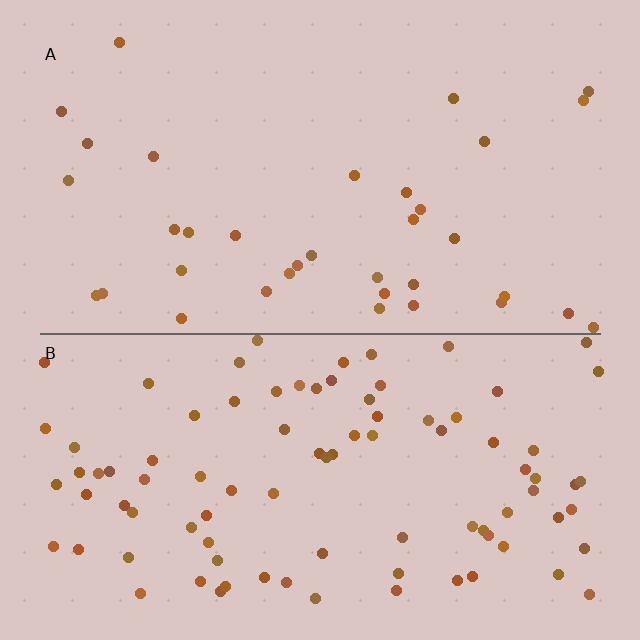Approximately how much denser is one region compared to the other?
Approximately 2.6× — region B over region A.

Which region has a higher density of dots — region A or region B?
B (the bottom).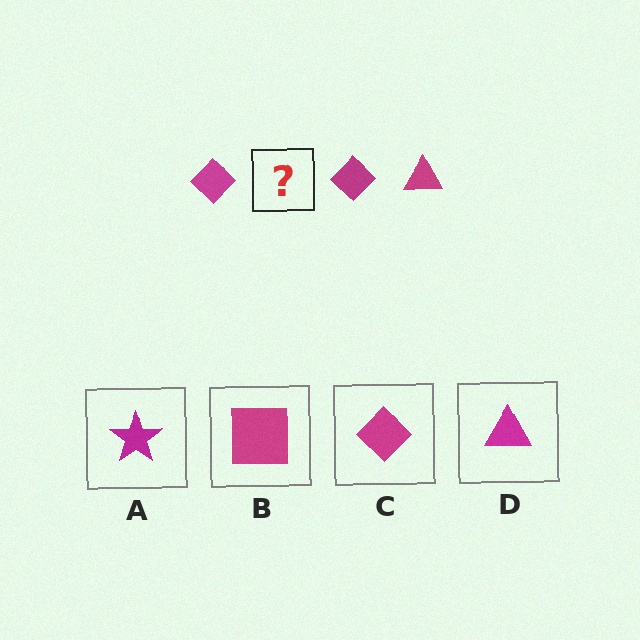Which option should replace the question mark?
Option D.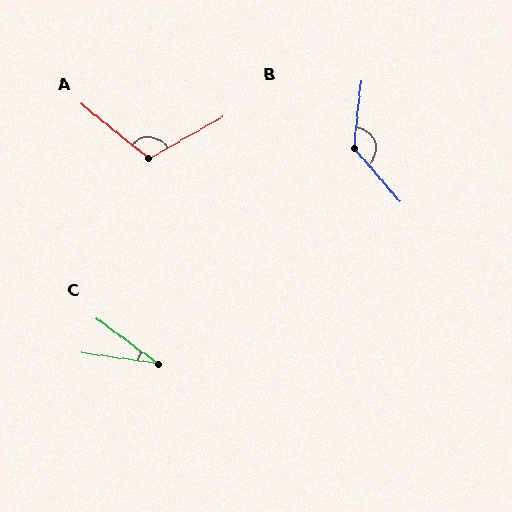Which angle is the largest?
B, at approximately 133 degrees.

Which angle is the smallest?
C, at approximately 28 degrees.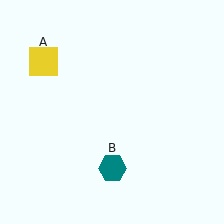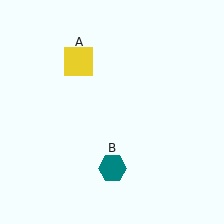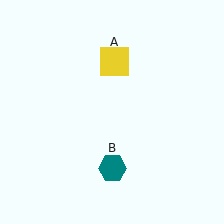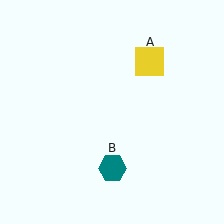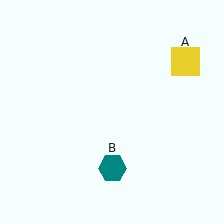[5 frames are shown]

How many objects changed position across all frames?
1 object changed position: yellow square (object A).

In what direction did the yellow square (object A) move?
The yellow square (object A) moved right.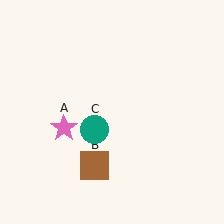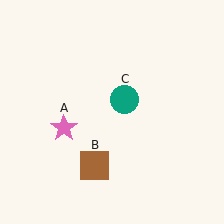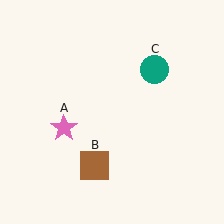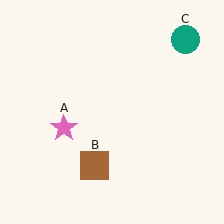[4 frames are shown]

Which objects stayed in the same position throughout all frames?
Pink star (object A) and brown square (object B) remained stationary.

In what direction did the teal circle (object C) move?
The teal circle (object C) moved up and to the right.